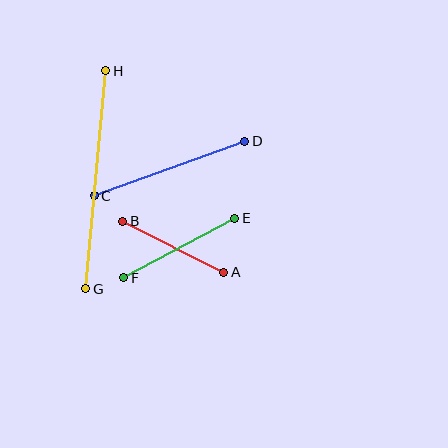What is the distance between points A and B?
The distance is approximately 113 pixels.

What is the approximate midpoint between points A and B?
The midpoint is at approximately (173, 247) pixels.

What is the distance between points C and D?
The distance is approximately 160 pixels.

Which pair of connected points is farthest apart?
Points G and H are farthest apart.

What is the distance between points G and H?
The distance is approximately 219 pixels.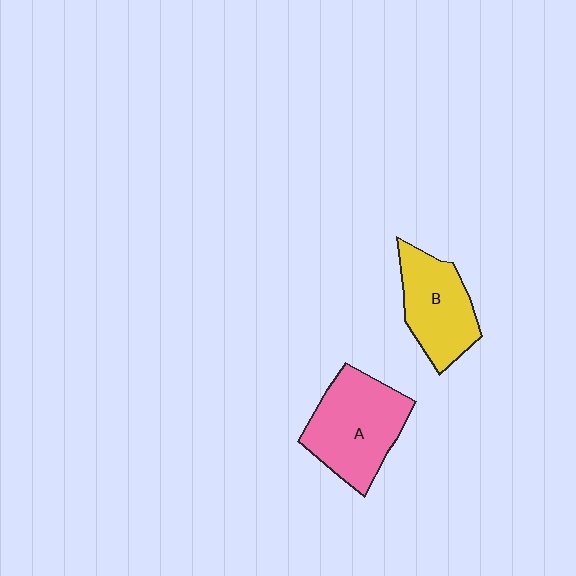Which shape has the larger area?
Shape A (pink).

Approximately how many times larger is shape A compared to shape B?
Approximately 1.2 times.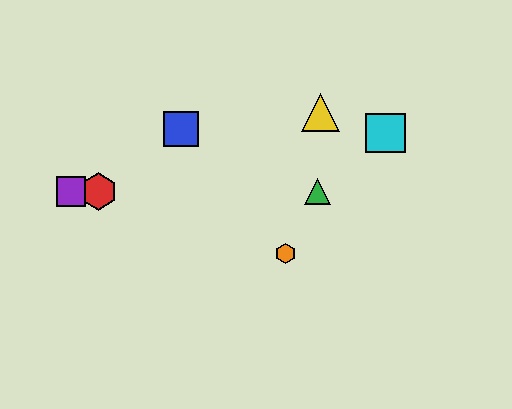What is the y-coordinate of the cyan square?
The cyan square is at y≈133.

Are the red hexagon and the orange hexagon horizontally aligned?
No, the red hexagon is at y≈191 and the orange hexagon is at y≈253.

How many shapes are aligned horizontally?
3 shapes (the red hexagon, the green triangle, the purple square) are aligned horizontally.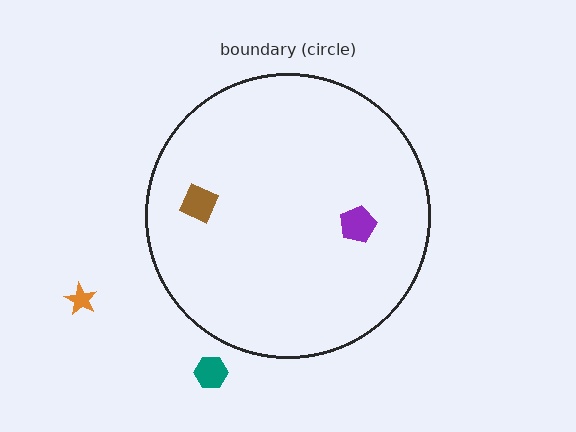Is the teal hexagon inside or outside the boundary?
Outside.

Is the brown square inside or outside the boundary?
Inside.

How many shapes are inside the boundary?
2 inside, 2 outside.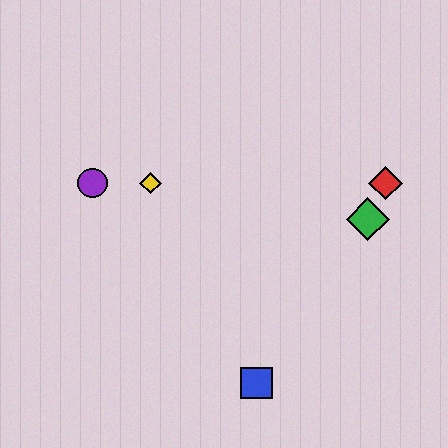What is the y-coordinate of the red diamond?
The red diamond is at y≈183.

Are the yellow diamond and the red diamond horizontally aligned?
Yes, both are at y≈183.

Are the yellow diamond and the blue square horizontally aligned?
No, the yellow diamond is at y≈183 and the blue square is at y≈383.